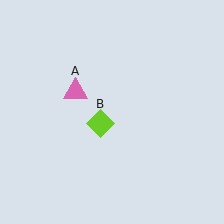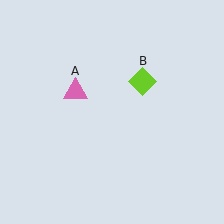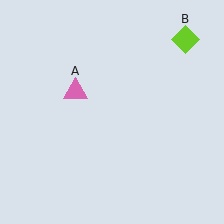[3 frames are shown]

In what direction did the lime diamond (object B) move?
The lime diamond (object B) moved up and to the right.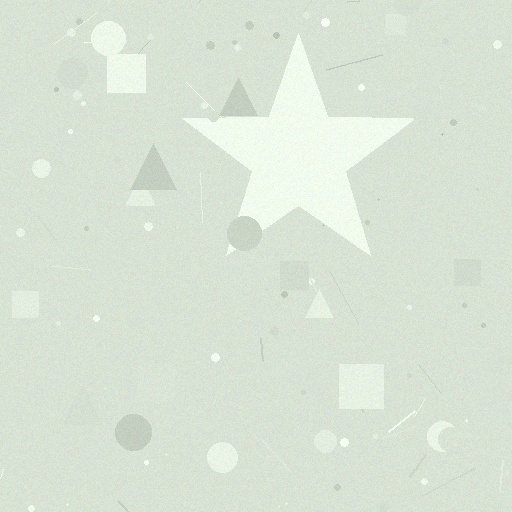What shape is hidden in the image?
A star is hidden in the image.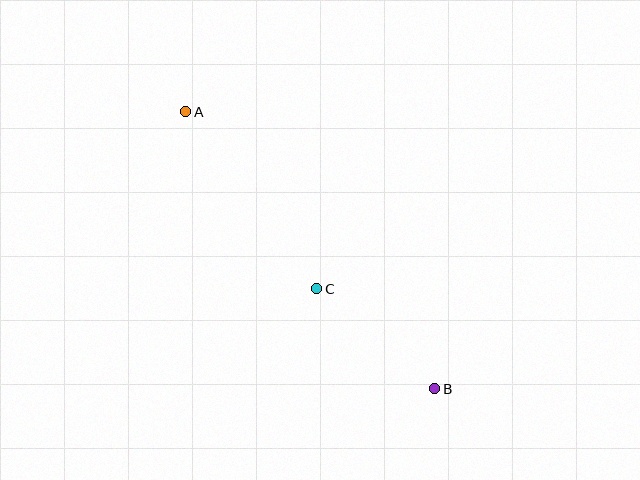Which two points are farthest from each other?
Points A and B are farthest from each other.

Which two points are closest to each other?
Points B and C are closest to each other.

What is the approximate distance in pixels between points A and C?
The distance between A and C is approximately 220 pixels.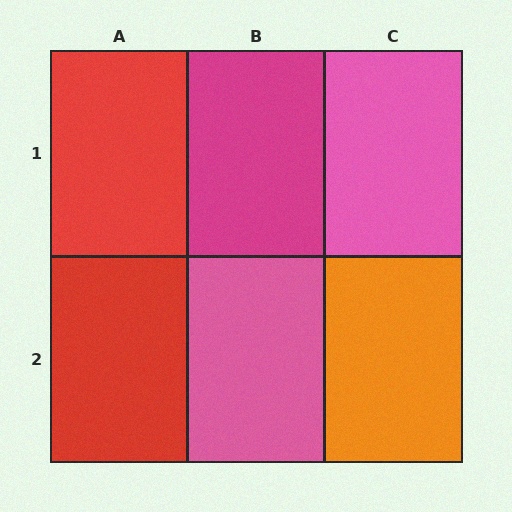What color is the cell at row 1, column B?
Magenta.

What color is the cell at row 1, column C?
Pink.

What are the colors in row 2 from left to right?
Red, pink, orange.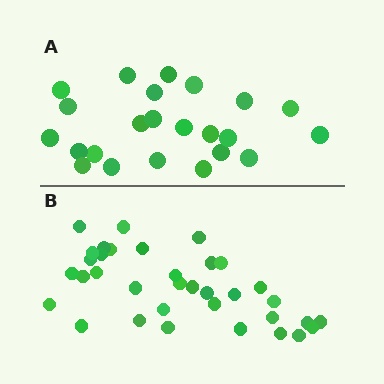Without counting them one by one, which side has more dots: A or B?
Region B (the bottom region) has more dots.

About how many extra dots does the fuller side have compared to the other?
Region B has roughly 12 or so more dots than region A.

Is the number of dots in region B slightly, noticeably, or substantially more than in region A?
Region B has substantially more. The ratio is roughly 1.5 to 1.